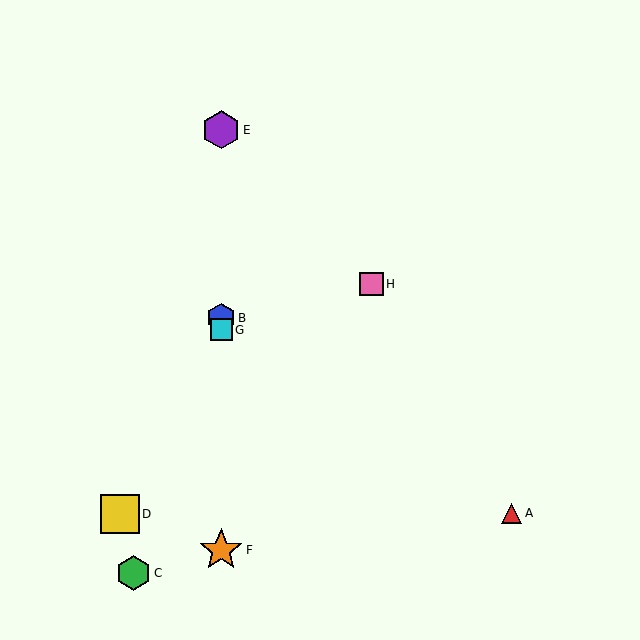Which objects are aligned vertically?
Objects B, E, F, G are aligned vertically.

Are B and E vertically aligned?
Yes, both are at x≈221.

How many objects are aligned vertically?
4 objects (B, E, F, G) are aligned vertically.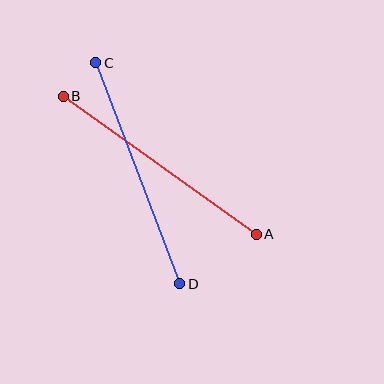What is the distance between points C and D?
The distance is approximately 236 pixels.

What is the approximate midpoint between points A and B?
The midpoint is at approximately (160, 165) pixels.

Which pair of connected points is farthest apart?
Points A and B are farthest apart.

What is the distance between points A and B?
The distance is approximately 237 pixels.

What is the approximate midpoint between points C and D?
The midpoint is at approximately (138, 173) pixels.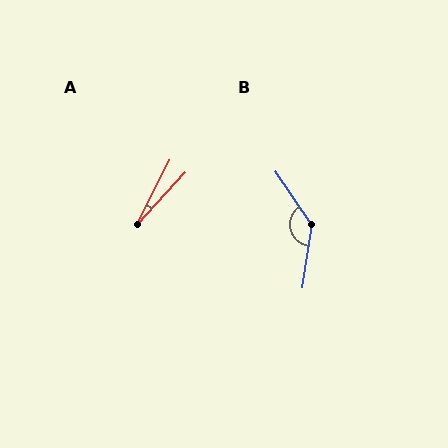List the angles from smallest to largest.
A (16°), B (138°).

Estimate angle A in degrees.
Approximately 16 degrees.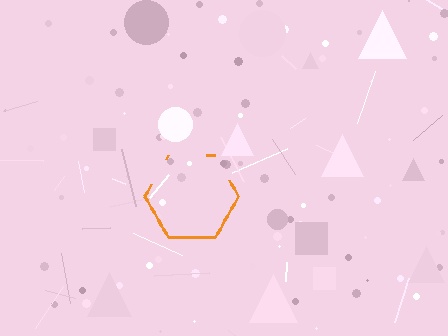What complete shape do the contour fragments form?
The contour fragments form a hexagon.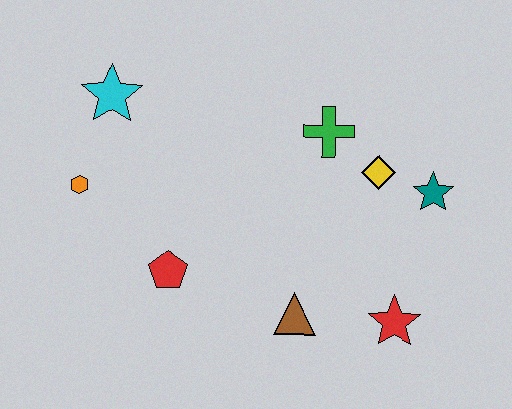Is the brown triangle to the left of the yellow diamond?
Yes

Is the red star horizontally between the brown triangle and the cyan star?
No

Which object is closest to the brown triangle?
The red star is closest to the brown triangle.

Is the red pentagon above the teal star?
No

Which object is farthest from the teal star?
The orange hexagon is farthest from the teal star.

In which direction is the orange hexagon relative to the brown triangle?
The orange hexagon is to the left of the brown triangle.